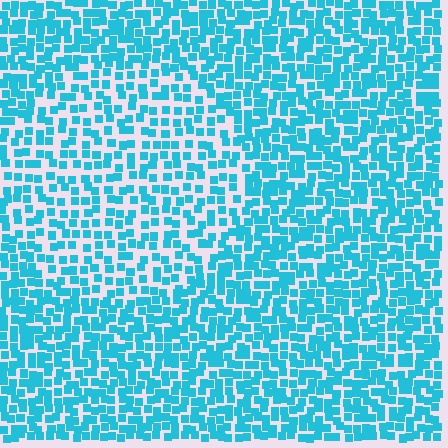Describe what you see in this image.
The image contains small cyan elements arranged at two different densities. A circle-shaped region is visible where the elements are less densely packed than the surrounding area.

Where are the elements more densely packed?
The elements are more densely packed outside the circle boundary.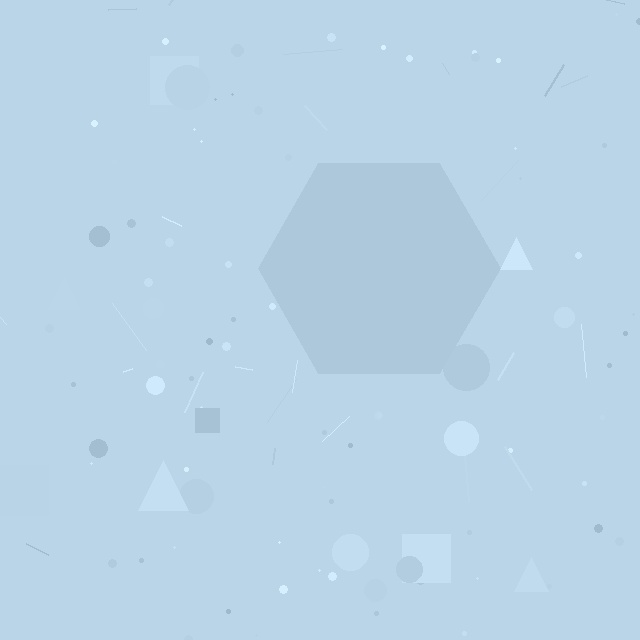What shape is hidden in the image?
A hexagon is hidden in the image.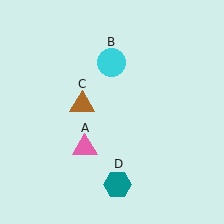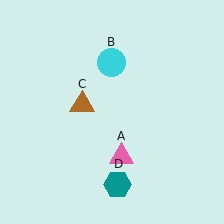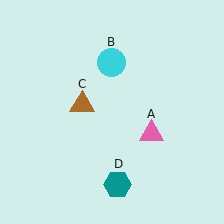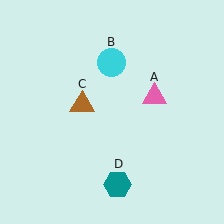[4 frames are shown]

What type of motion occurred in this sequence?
The pink triangle (object A) rotated counterclockwise around the center of the scene.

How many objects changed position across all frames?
1 object changed position: pink triangle (object A).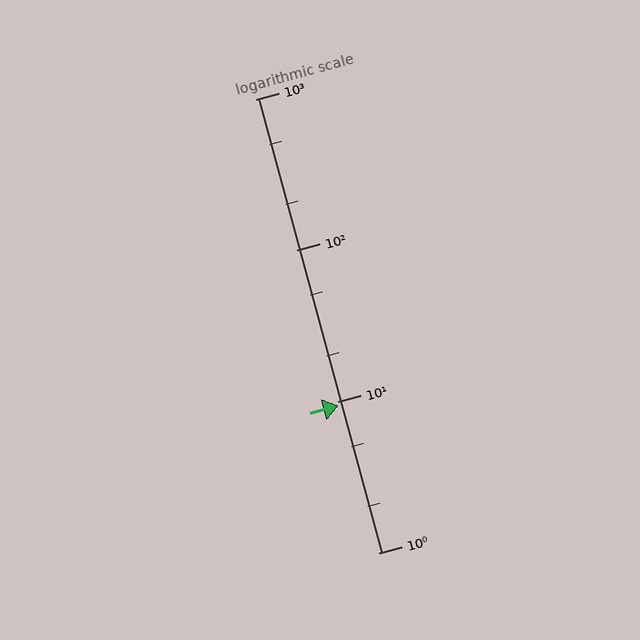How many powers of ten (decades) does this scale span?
The scale spans 3 decades, from 1 to 1000.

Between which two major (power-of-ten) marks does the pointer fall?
The pointer is between 1 and 10.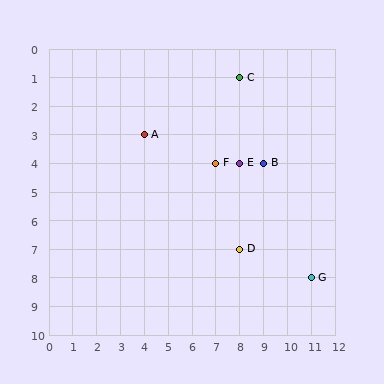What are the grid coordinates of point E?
Point E is at grid coordinates (8, 4).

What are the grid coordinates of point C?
Point C is at grid coordinates (8, 1).